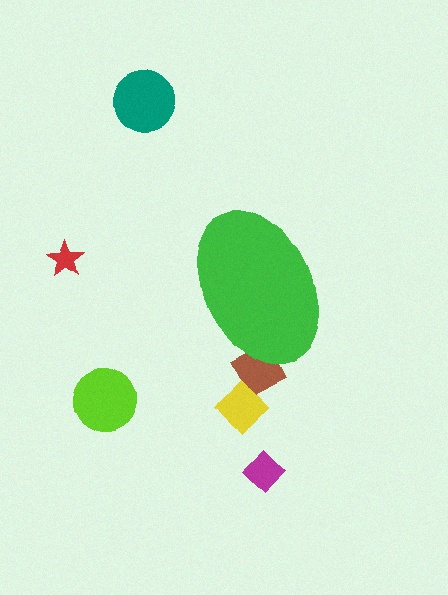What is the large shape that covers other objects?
A green ellipse.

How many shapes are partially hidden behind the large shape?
1 shape is partially hidden.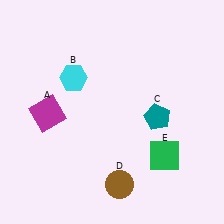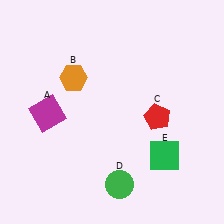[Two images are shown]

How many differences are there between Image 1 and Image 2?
There are 3 differences between the two images.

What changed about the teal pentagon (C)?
In Image 1, C is teal. In Image 2, it changed to red.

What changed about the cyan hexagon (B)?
In Image 1, B is cyan. In Image 2, it changed to orange.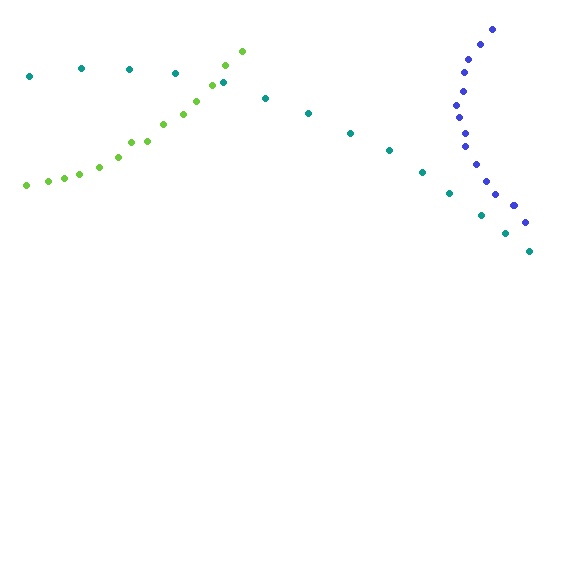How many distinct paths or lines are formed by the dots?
There are 3 distinct paths.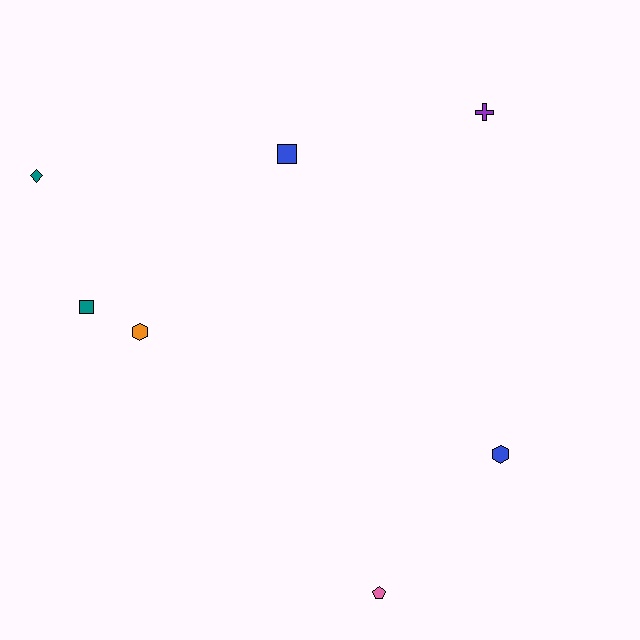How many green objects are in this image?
There are no green objects.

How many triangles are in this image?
There are no triangles.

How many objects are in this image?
There are 7 objects.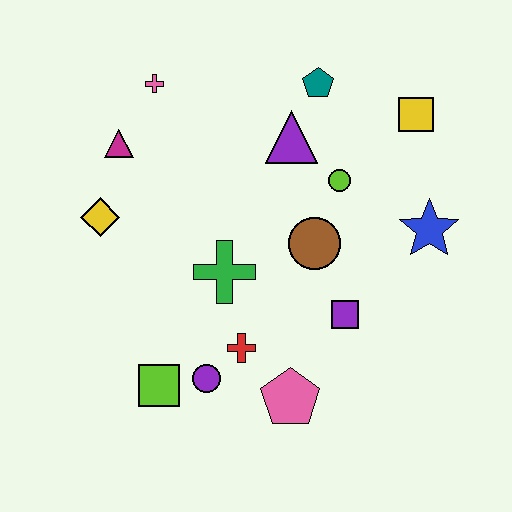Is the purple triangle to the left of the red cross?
No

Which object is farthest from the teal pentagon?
The lime square is farthest from the teal pentagon.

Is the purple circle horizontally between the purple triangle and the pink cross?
Yes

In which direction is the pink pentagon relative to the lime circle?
The pink pentagon is below the lime circle.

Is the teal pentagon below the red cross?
No